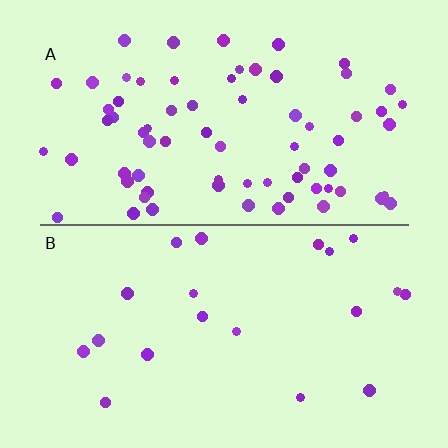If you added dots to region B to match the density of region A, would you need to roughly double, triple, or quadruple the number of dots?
Approximately quadruple.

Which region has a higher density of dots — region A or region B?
A (the top).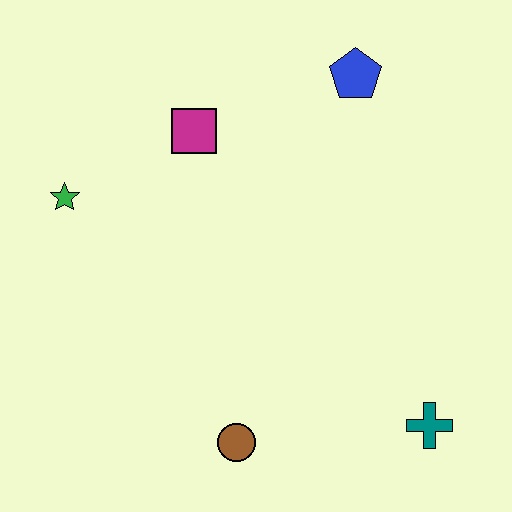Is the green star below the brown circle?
No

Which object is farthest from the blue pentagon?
The brown circle is farthest from the blue pentagon.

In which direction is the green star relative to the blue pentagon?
The green star is to the left of the blue pentagon.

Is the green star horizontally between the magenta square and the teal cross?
No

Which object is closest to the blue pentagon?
The magenta square is closest to the blue pentagon.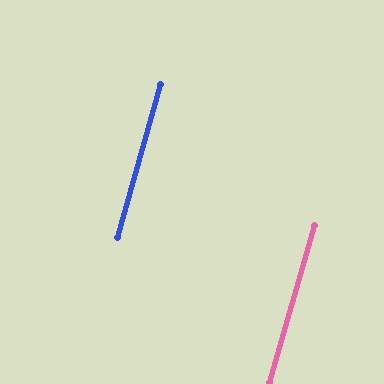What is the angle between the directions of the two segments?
Approximately 0 degrees.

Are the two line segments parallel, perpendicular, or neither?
Parallel — their directions differ by only 0.4°.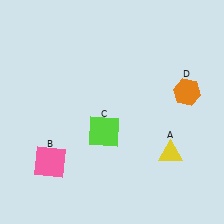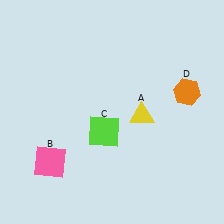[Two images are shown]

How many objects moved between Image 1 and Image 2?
1 object moved between the two images.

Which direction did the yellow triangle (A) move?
The yellow triangle (A) moved up.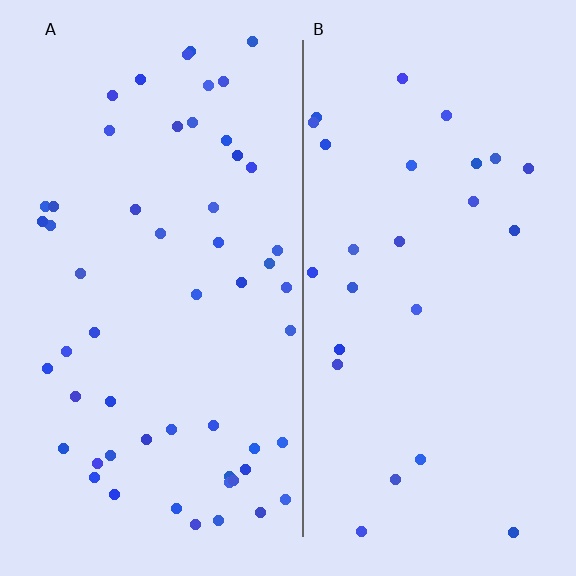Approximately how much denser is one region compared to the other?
Approximately 2.1× — region A over region B.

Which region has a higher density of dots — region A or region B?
A (the left).